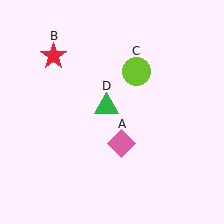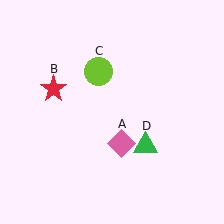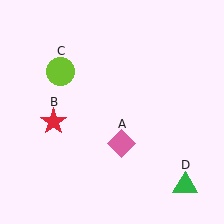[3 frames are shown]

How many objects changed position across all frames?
3 objects changed position: red star (object B), lime circle (object C), green triangle (object D).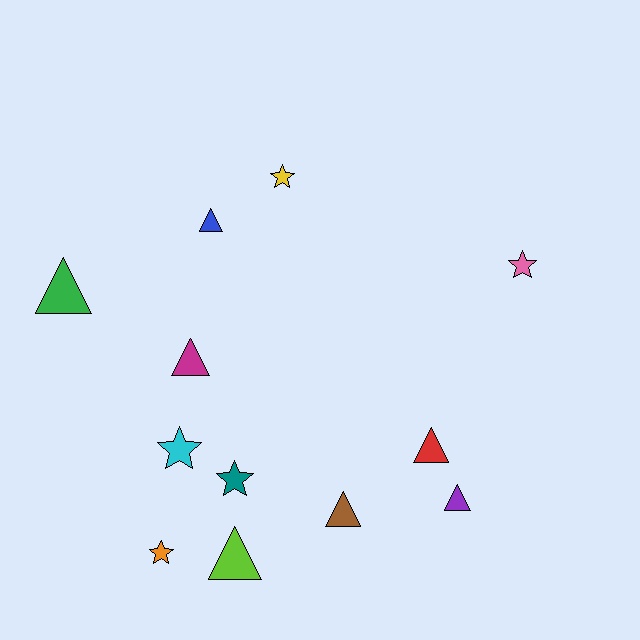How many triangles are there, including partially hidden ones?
There are 7 triangles.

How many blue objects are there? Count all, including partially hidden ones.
There is 1 blue object.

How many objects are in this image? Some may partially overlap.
There are 12 objects.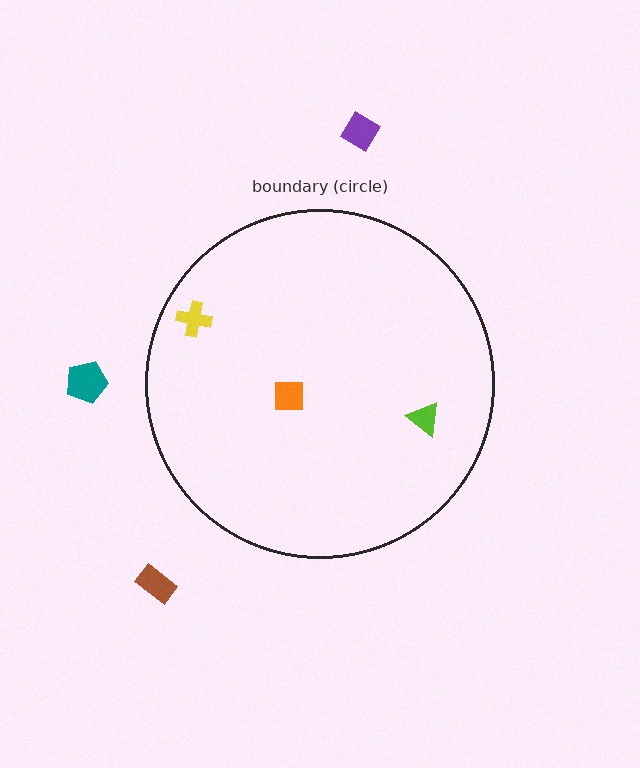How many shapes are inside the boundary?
3 inside, 3 outside.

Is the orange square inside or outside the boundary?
Inside.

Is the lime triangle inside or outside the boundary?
Inside.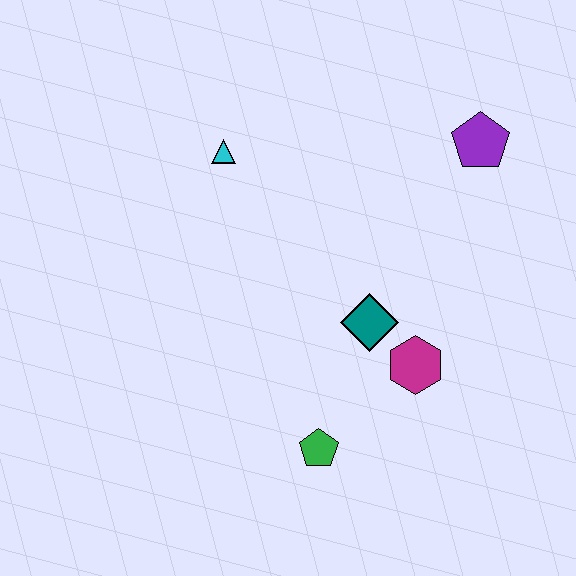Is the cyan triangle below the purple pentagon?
Yes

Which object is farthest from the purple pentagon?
The green pentagon is farthest from the purple pentagon.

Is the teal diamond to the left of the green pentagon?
No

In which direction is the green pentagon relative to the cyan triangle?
The green pentagon is below the cyan triangle.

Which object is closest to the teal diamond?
The magenta hexagon is closest to the teal diamond.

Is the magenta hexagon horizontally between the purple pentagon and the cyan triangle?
Yes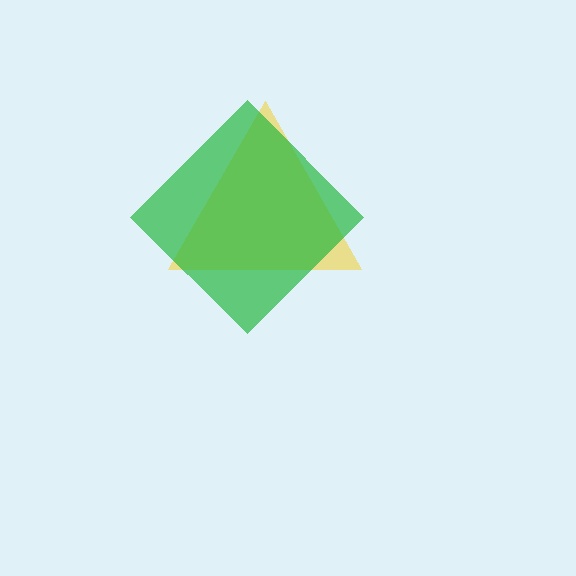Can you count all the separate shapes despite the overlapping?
Yes, there are 2 separate shapes.